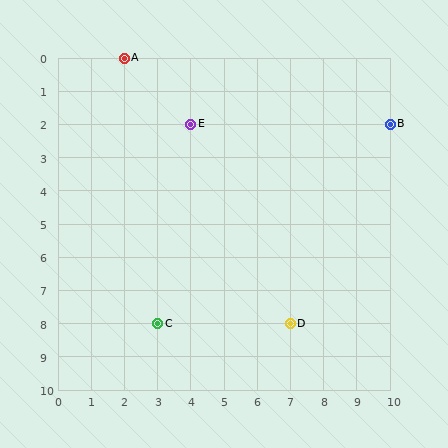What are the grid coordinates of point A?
Point A is at grid coordinates (2, 0).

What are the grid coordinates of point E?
Point E is at grid coordinates (4, 2).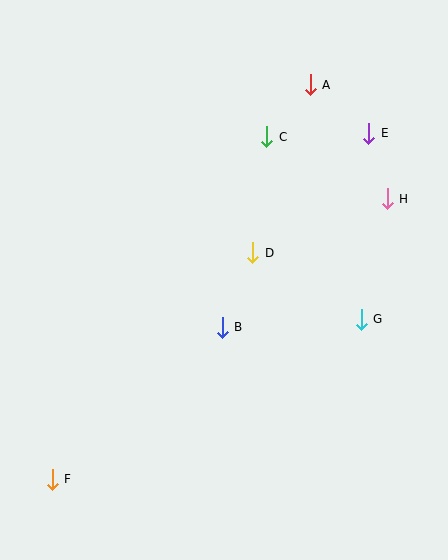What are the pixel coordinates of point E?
Point E is at (369, 133).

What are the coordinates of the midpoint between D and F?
The midpoint between D and F is at (153, 366).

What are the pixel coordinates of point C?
Point C is at (266, 137).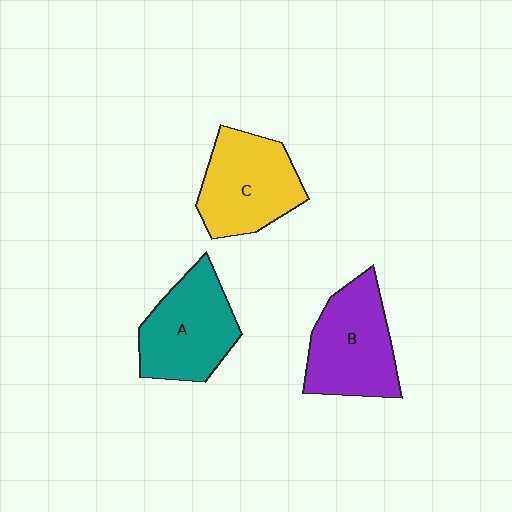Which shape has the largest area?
Shape B (purple).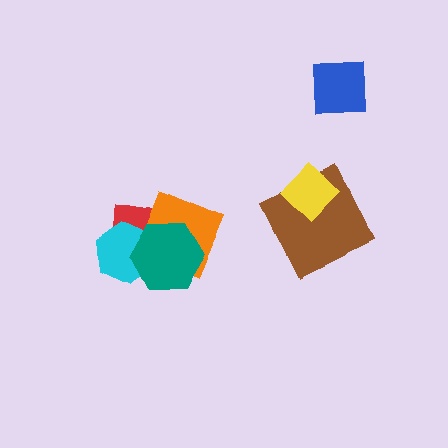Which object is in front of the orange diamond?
The teal hexagon is in front of the orange diamond.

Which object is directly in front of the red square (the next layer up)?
The cyan hexagon is directly in front of the red square.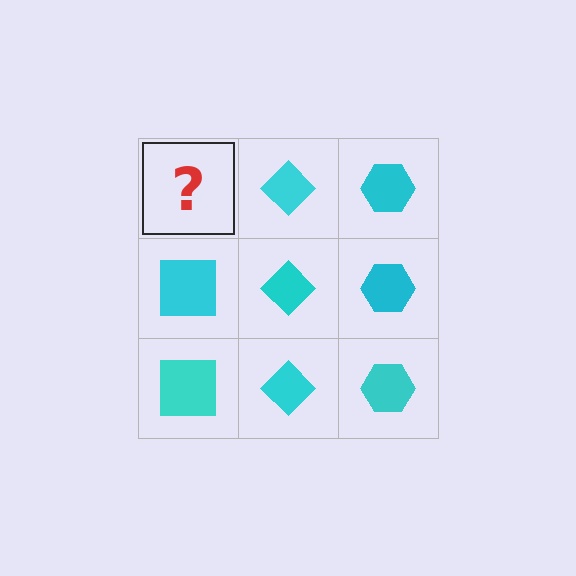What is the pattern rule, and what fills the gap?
The rule is that each column has a consistent shape. The gap should be filled with a cyan square.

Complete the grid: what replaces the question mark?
The question mark should be replaced with a cyan square.